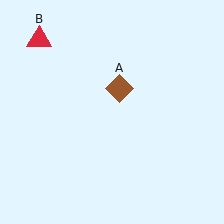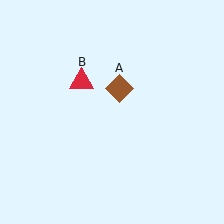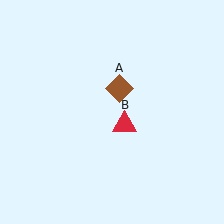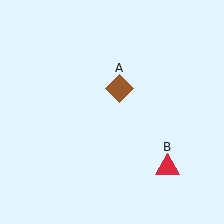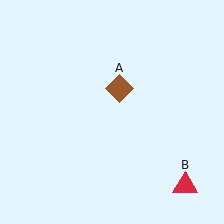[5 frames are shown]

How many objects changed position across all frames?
1 object changed position: red triangle (object B).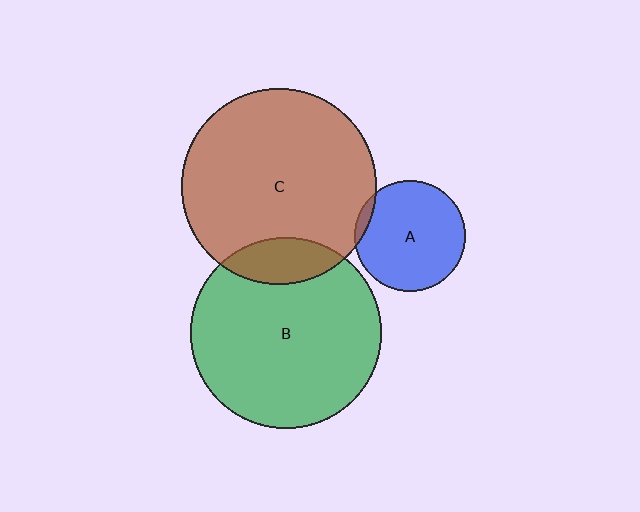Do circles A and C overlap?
Yes.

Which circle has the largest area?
Circle C (brown).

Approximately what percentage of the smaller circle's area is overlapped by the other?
Approximately 5%.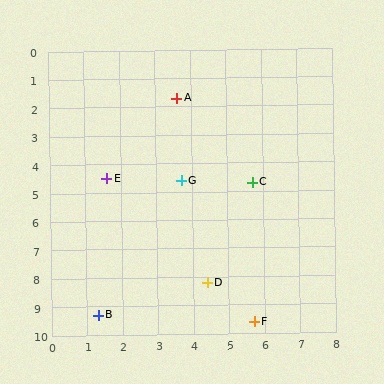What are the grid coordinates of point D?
Point D is at approximately (4.4, 8.2).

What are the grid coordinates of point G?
Point G is at approximately (3.7, 4.6).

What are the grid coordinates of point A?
Point A is at approximately (3.6, 1.7).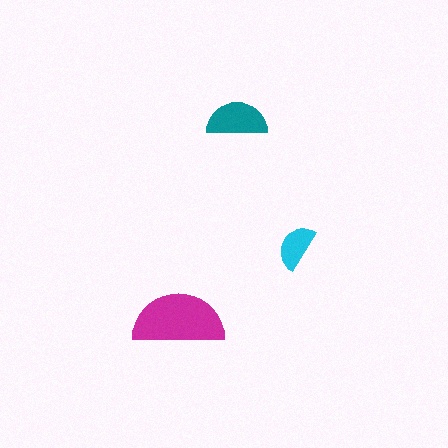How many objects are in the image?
There are 3 objects in the image.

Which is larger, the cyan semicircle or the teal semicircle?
The teal one.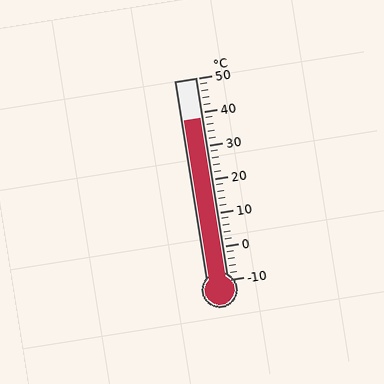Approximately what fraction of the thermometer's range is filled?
The thermometer is filled to approximately 80% of its range.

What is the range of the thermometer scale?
The thermometer scale ranges from -10°C to 50°C.